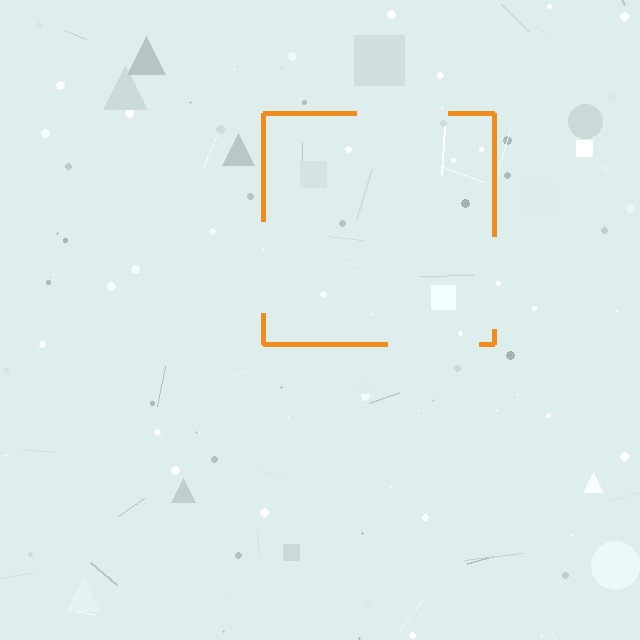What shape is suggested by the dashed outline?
The dashed outline suggests a square.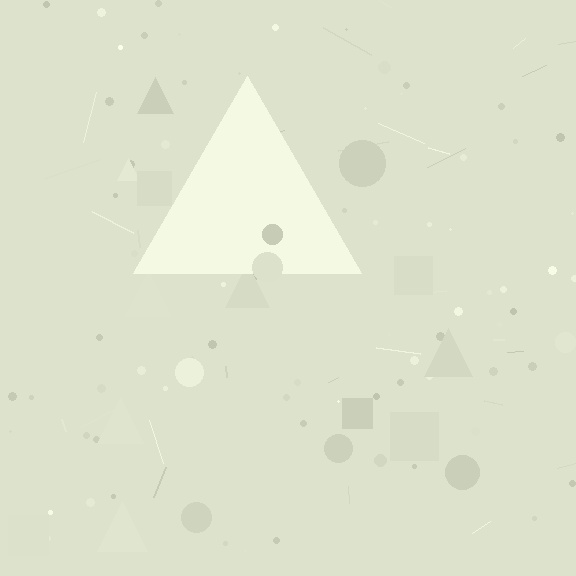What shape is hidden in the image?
A triangle is hidden in the image.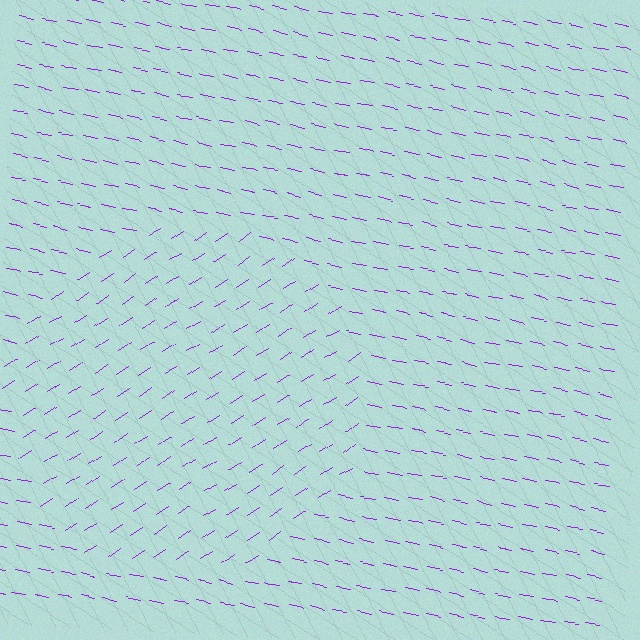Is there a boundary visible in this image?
Yes, there is a texture boundary formed by a change in line orientation.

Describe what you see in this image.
The image is filled with small purple line segments. A circle region in the image has lines oriented differently from the surrounding lines, creating a visible texture boundary.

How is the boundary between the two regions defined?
The boundary is defined purely by a change in line orientation (approximately 45 degrees difference). All lines are the same color and thickness.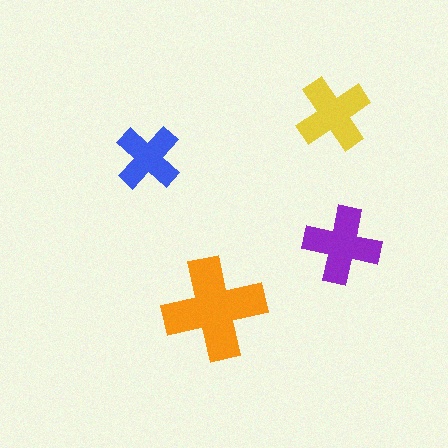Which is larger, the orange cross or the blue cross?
The orange one.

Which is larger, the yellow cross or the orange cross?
The orange one.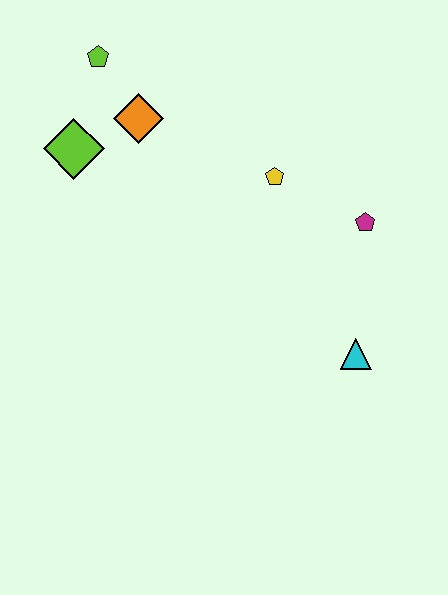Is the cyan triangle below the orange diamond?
Yes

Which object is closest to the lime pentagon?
The orange diamond is closest to the lime pentagon.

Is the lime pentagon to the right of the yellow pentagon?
No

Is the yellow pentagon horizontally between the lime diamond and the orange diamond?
No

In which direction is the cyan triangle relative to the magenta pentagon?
The cyan triangle is below the magenta pentagon.